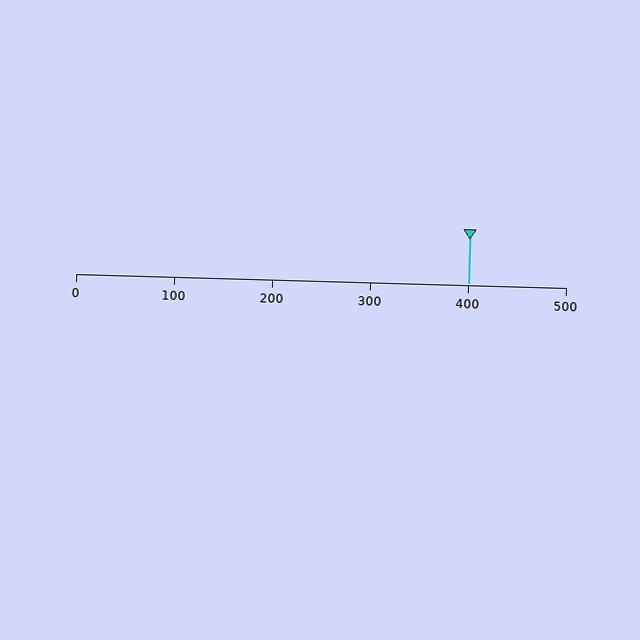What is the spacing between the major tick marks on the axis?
The major ticks are spaced 100 apart.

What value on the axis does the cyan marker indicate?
The marker indicates approximately 400.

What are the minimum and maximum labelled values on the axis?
The axis runs from 0 to 500.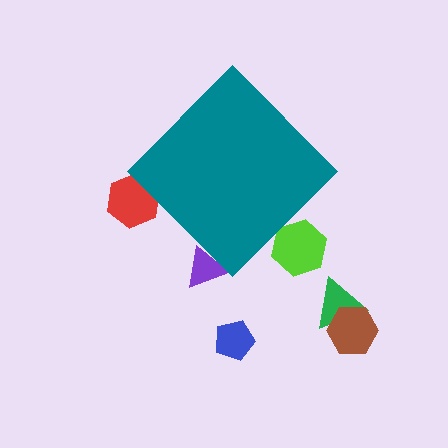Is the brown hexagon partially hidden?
No, the brown hexagon is fully visible.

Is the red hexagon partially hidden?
Yes, the red hexagon is partially hidden behind the teal diamond.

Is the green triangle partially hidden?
No, the green triangle is fully visible.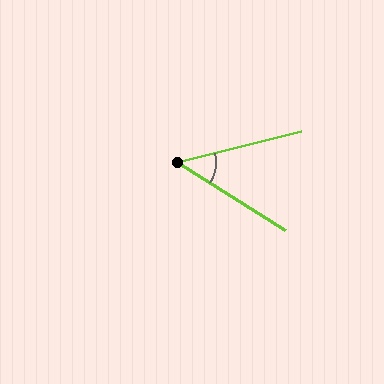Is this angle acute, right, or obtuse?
It is acute.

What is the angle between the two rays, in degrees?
Approximately 46 degrees.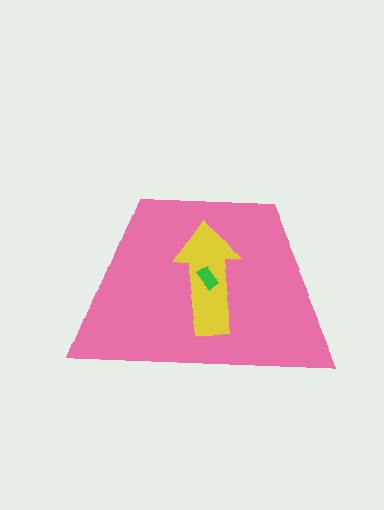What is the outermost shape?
The pink trapezoid.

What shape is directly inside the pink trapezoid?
The yellow arrow.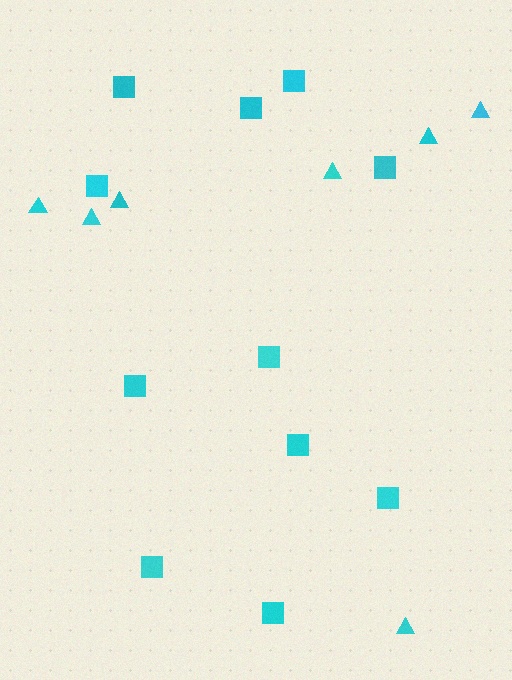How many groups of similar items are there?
There are 2 groups: one group of squares (11) and one group of triangles (7).